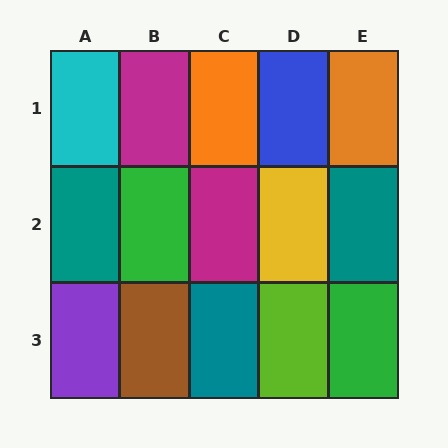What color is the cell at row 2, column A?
Teal.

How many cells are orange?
2 cells are orange.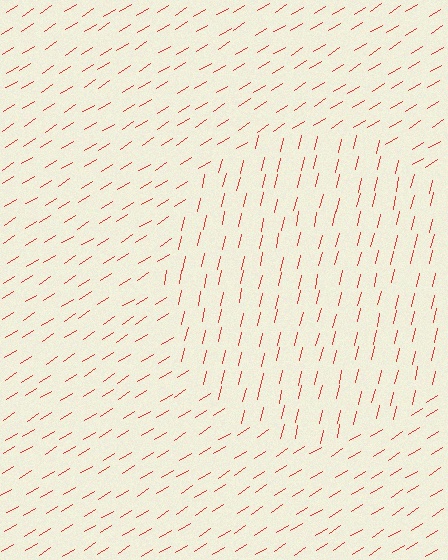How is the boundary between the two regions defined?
The boundary is defined purely by a change in line orientation (approximately 45 degrees difference). All lines are the same color and thickness.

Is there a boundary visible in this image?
Yes, there is a texture boundary formed by a change in line orientation.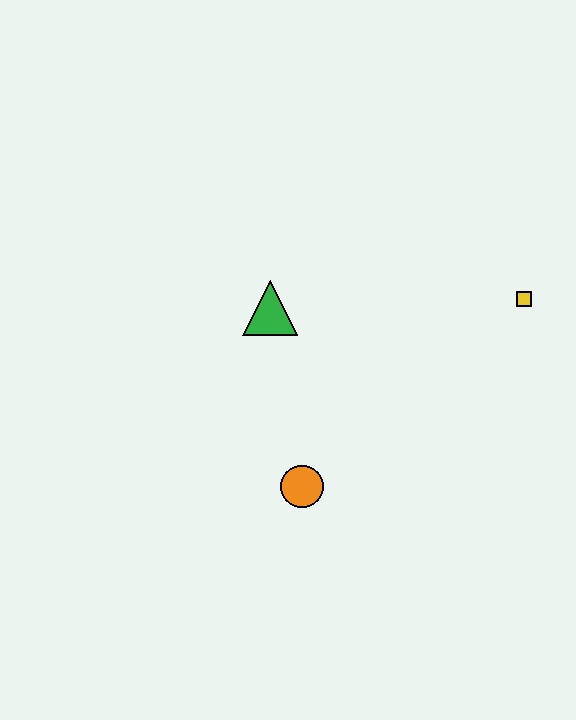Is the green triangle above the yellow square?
No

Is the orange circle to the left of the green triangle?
No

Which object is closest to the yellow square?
The green triangle is closest to the yellow square.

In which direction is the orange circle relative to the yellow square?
The orange circle is to the left of the yellow square.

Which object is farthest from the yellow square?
The orange circle is farthest from the yellow square.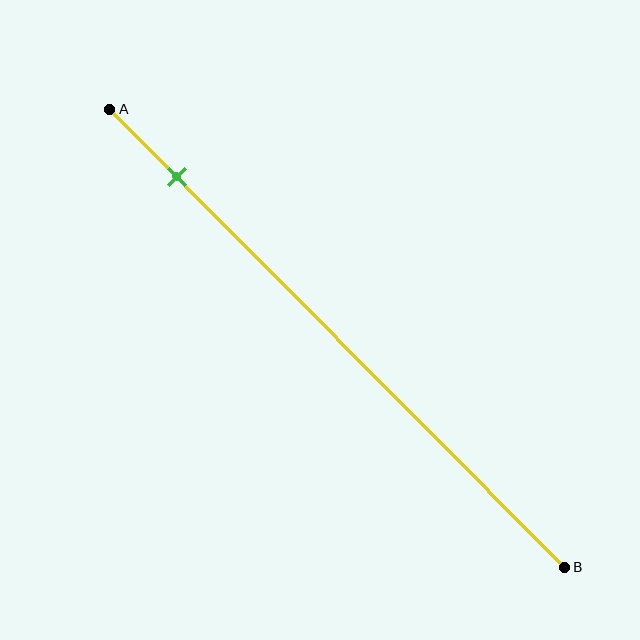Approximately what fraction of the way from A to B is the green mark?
The green mark is approximately 15% of the way from A to B.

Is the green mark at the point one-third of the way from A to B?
No, the mark is at about 15% from A, not at the 33% one-third point.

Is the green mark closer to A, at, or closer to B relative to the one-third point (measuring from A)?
The green mark is closer to point A than the one-third point of segment AB.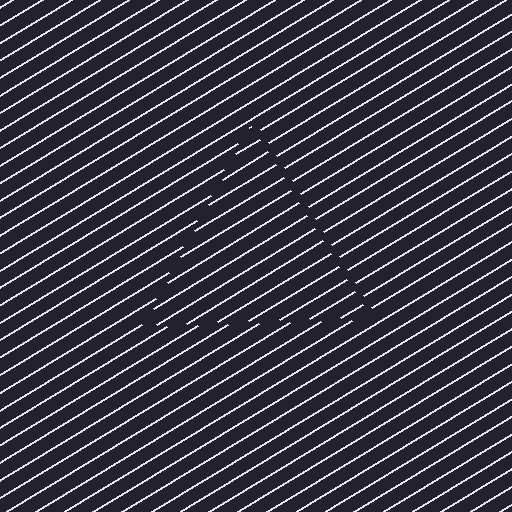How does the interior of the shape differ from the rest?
The interior of the shape contains the same grating, shifted by half a period — the contour is defined by the phase discontinuity where line-ends from the inner and outer gratings abut.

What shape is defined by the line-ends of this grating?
An illusory triangle. The interior of the shape contains the same grating, shifted by half a period — the contour is defined by the phase discontinuity where line-ends from the inner and outer gratings abut.